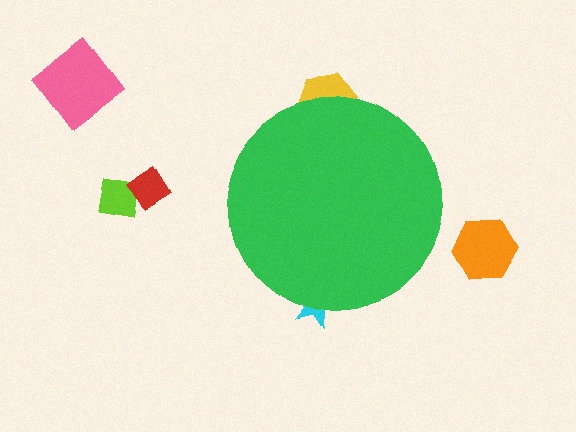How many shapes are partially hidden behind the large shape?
2 shapes are partially hidden.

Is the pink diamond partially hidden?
No, the pink diamond is fully visible.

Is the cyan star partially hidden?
Yes, the cyan star is partially hidden behind the green circle.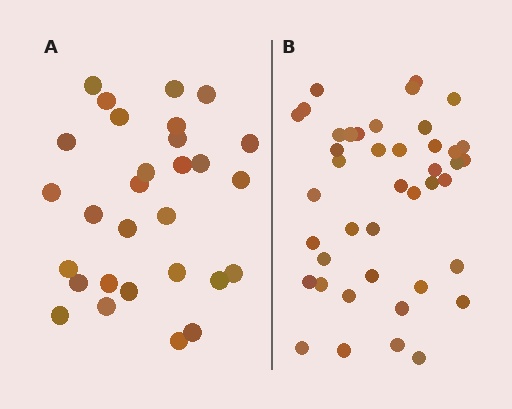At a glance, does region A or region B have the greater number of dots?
Region B (the right region) has more dots.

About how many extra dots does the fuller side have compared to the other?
Region B has approximately 15 more dots than region A.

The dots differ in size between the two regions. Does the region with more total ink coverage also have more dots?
No. Region A has more total ink coverage because its dots are larger, but region B actually contains more individual dots. Total area can be misleading — the number of items is what matters here.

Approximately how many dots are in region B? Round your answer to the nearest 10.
About 40 dots. (The exact count is 42, which rounds to 40.)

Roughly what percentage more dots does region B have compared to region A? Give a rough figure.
About 45% more.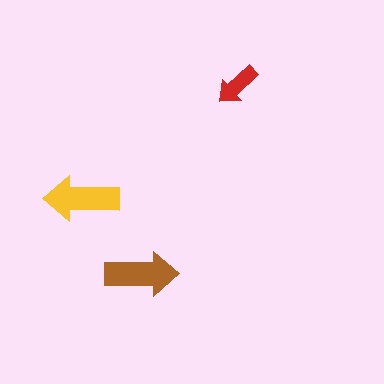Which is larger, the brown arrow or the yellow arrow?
The yellow one.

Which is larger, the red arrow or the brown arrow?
The brown one.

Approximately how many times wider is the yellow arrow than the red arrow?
About 1.5 times wider.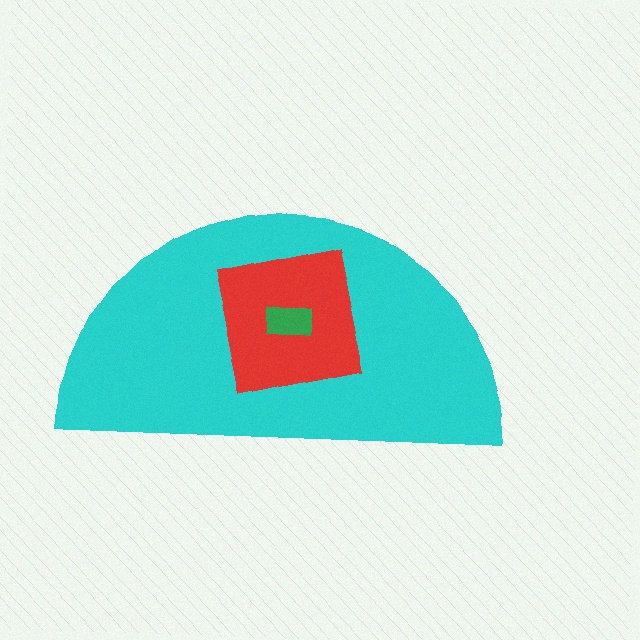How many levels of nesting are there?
3.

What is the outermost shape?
The cyan semicircle.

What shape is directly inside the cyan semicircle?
The red square.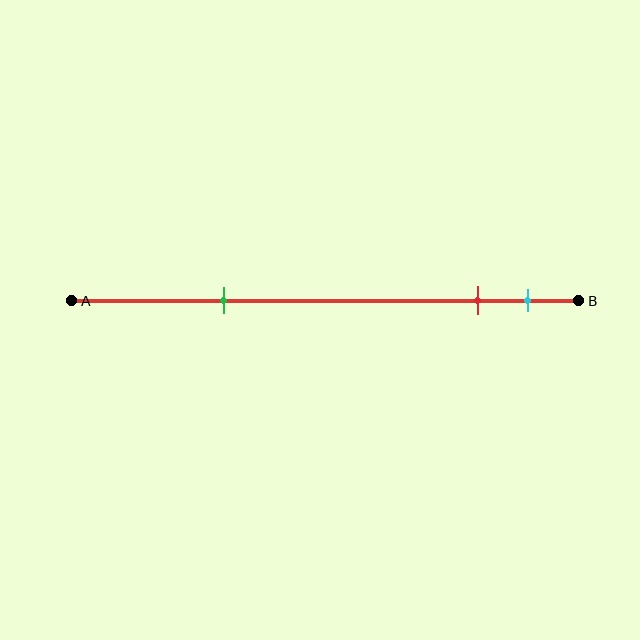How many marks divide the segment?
There are 3 marks dividing the segment.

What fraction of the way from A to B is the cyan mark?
The cyan mark is approximately 90% (0.9) of the way from A to B.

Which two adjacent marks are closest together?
The red and cyan marks are the closest adjacent pair.